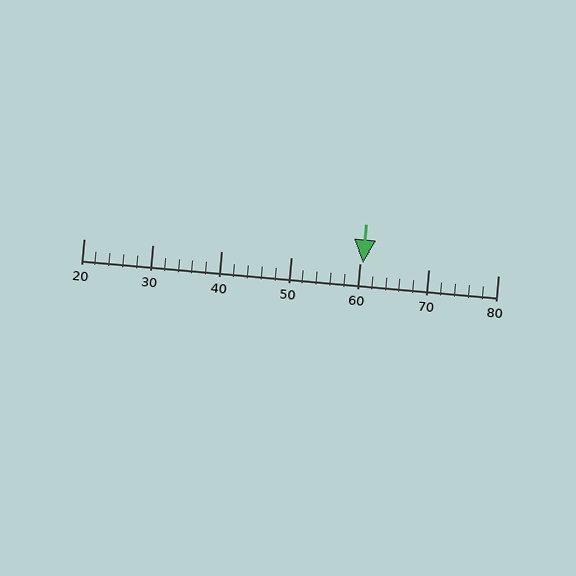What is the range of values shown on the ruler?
The ruler shows values from 20 to 80.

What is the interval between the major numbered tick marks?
The major tick marks are spaced 10 units apart.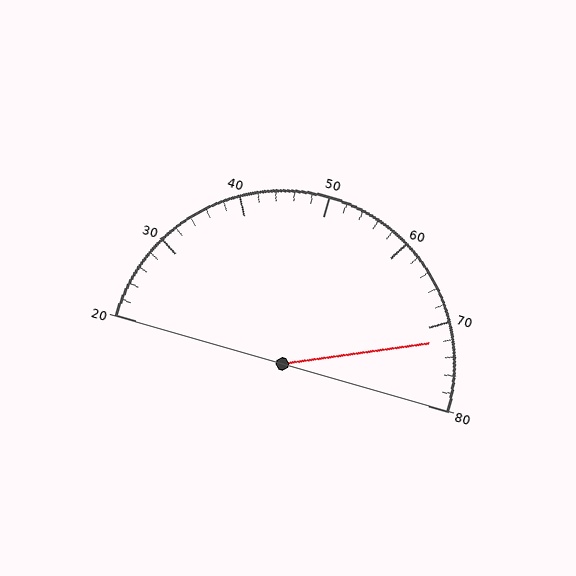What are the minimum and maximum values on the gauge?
The gauge ranges from 20 to 80.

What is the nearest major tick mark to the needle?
The nearest major tick mark is 70.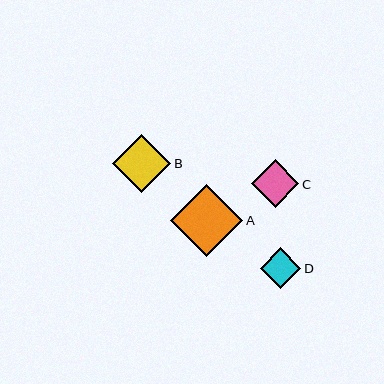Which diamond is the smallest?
Diamond D is the smallest with a size of approximately 40 pixels.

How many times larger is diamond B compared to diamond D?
Diamond B is approximately 1.4 times the size of diamond D.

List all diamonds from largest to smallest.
From largest to smallest: A, B, C, D.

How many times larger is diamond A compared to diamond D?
Diamond A is approximately 1.8 times the size of diamond D.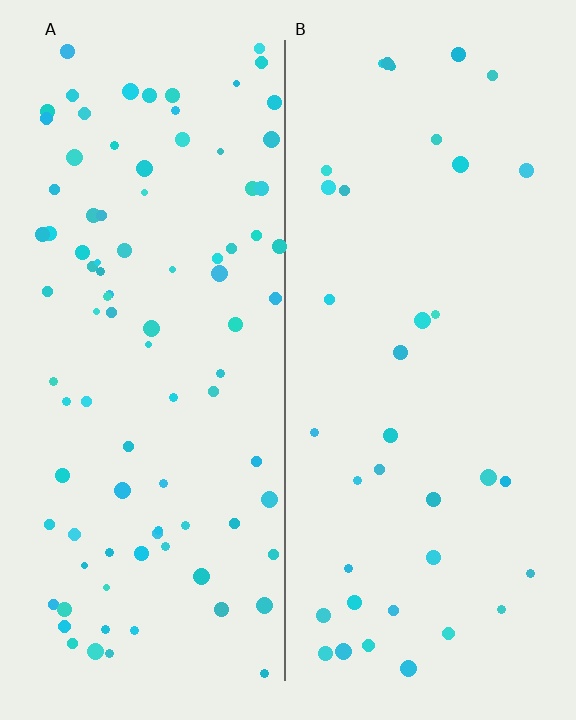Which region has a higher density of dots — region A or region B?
A (the left).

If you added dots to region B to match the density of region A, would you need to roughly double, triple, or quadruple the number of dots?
Approximately triple.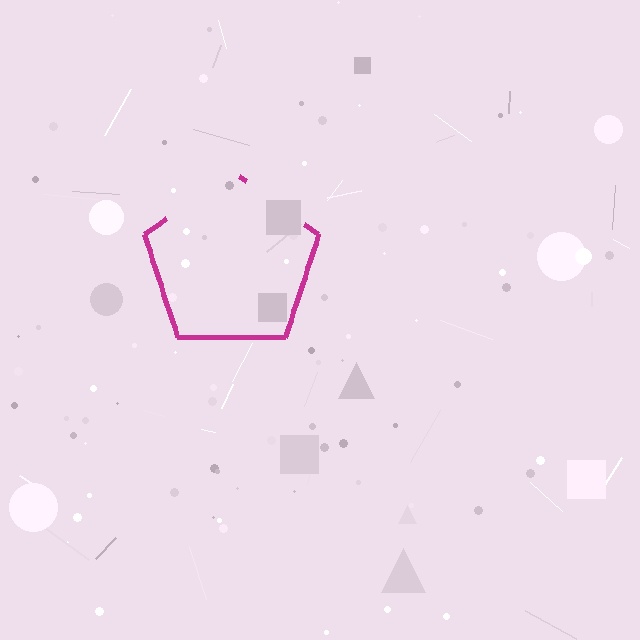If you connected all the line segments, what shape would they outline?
They would outline a pentagon.